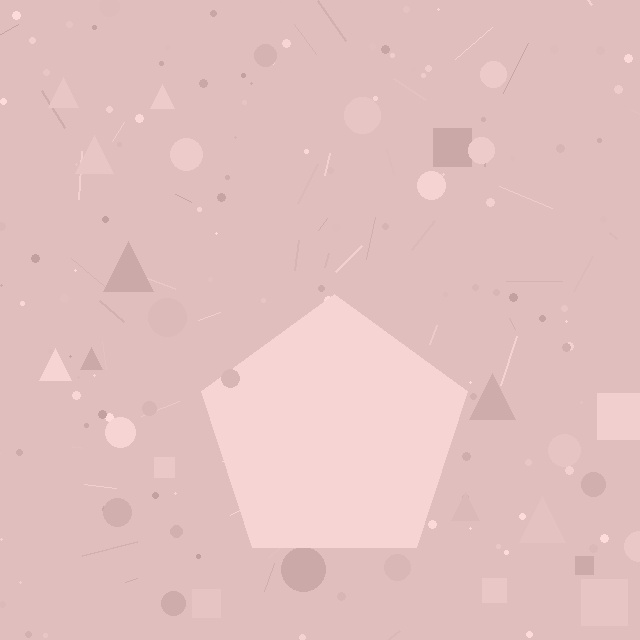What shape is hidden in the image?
A pentagon is hidden in the image.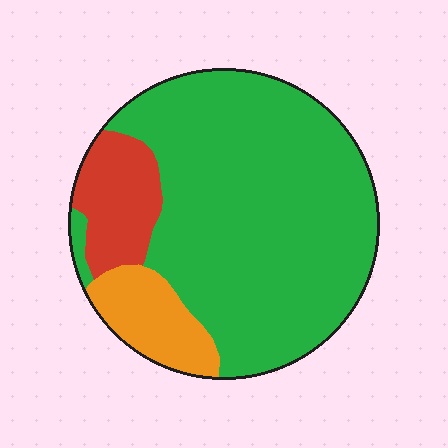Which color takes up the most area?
Green, at roughly 75%.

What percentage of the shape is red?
Red covers roughly 15% of the shape.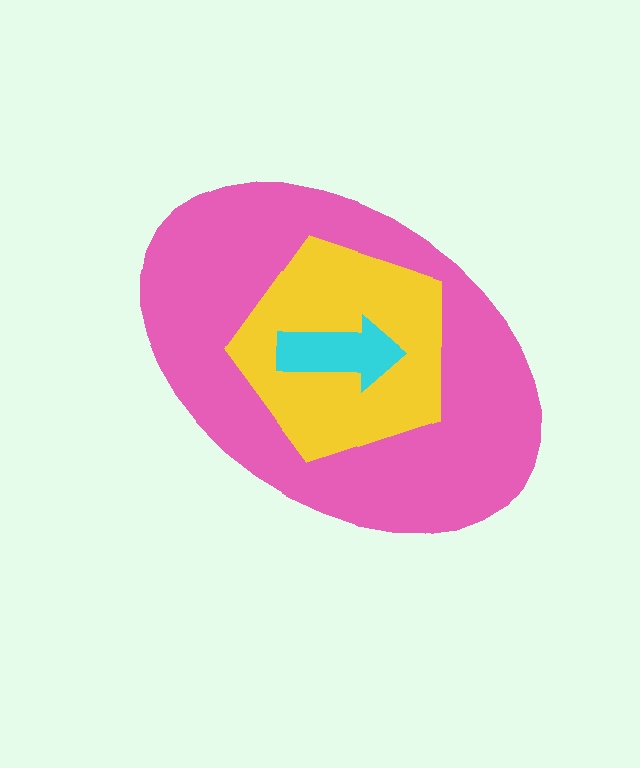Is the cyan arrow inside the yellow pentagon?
Yes.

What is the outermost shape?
The pink ellipse.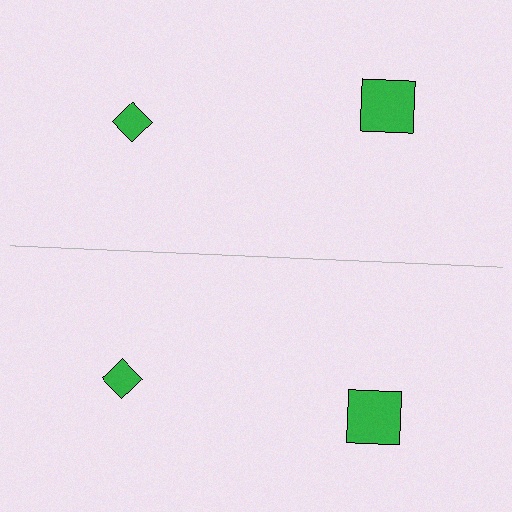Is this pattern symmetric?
Yes, this pattern has bilateral (reflection) symmetry.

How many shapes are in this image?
There are 4 shapes in this image.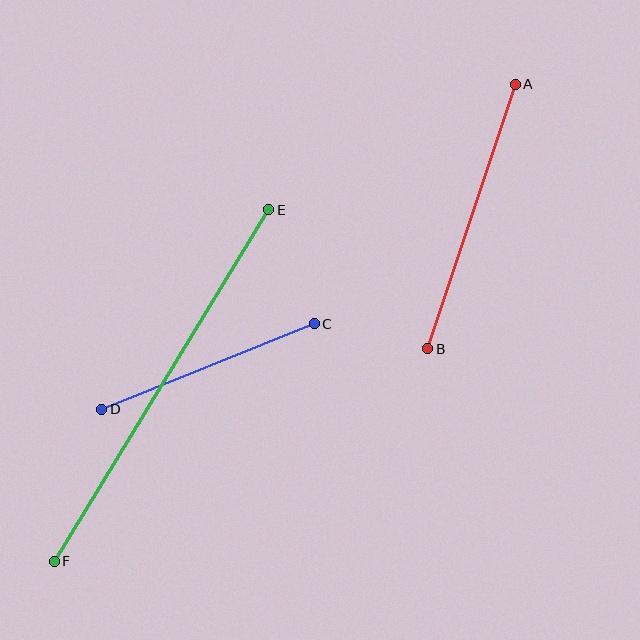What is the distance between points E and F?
The distance is approximately 412 pixels.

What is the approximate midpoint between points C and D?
The midpoint is at approximately (208, 367) pixels.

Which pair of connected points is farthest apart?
Points E and F are farthest apart.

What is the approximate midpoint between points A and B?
The midpoint is at approximately (471, 217) pixels.